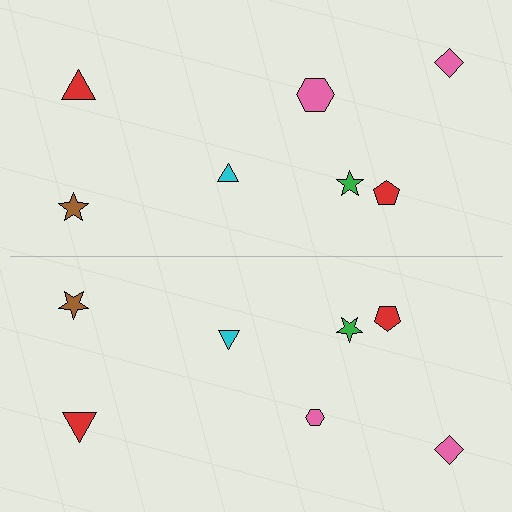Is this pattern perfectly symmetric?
No, the pattern is not perfectly symmetric. The pink hexagon on the bottom side has a different size than its mirror counterpart.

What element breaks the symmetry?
The pink hexagon on the bottom side has a different size than its mirror counterpart.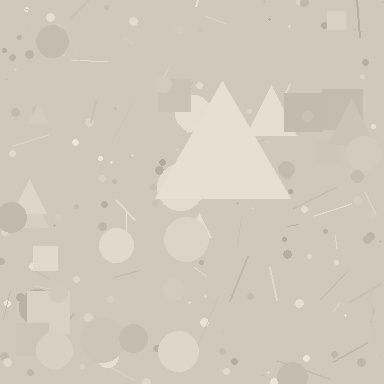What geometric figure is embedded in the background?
A triangle is embedded in the background.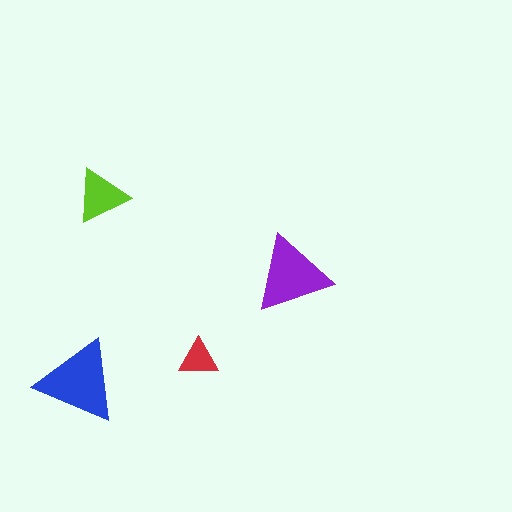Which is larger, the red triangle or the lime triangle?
The lime one.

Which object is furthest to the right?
The purple triangle is rightmost.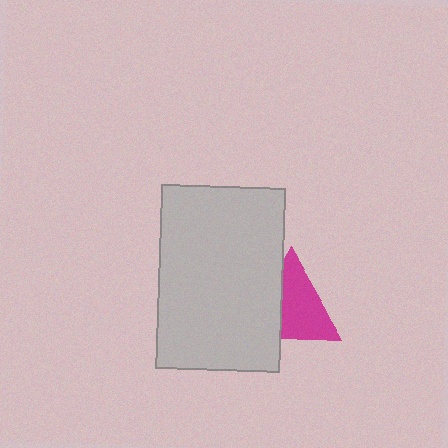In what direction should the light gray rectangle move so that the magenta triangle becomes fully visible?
The light gray rectangle should move left. That is the shortest direction to clear the overlap and leave the magenta triangle fully visible.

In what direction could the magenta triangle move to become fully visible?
The magenta triangle could move right. That would shift it out from behind the light gray rectangle entirely.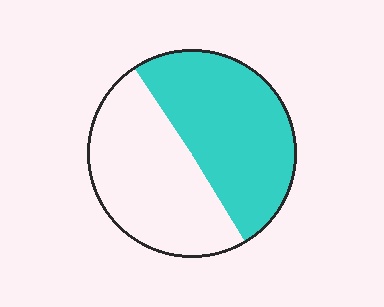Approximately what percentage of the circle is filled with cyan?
Approximately 50%.